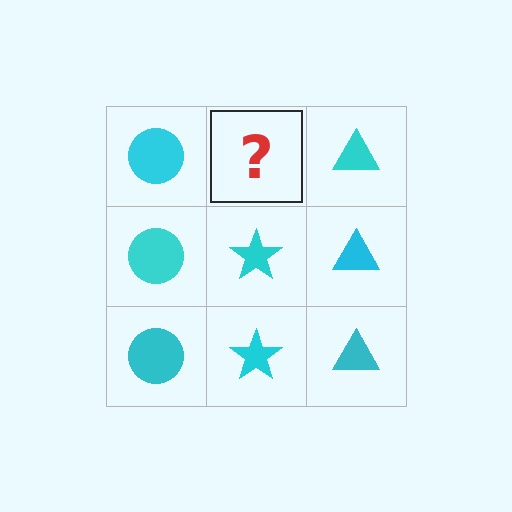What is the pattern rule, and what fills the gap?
The rule is that each column has a consistent shape. The gap should be filled with a cyan star.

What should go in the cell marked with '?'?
The missing cell should contain a cyan star.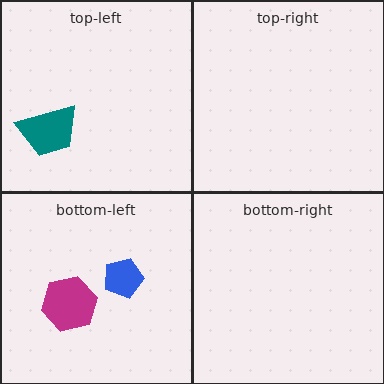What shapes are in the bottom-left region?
The blue pentagon, the magenta hexagon.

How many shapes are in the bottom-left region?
2.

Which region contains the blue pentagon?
The bottom-left region.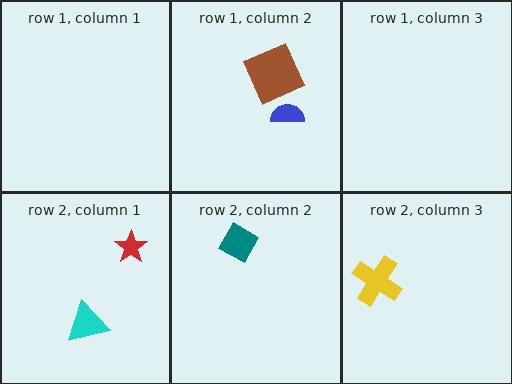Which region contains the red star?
The row 2, column 1 region.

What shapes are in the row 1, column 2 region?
The brown square, the blue semicircle.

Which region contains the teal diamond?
The row 2, column 2 region.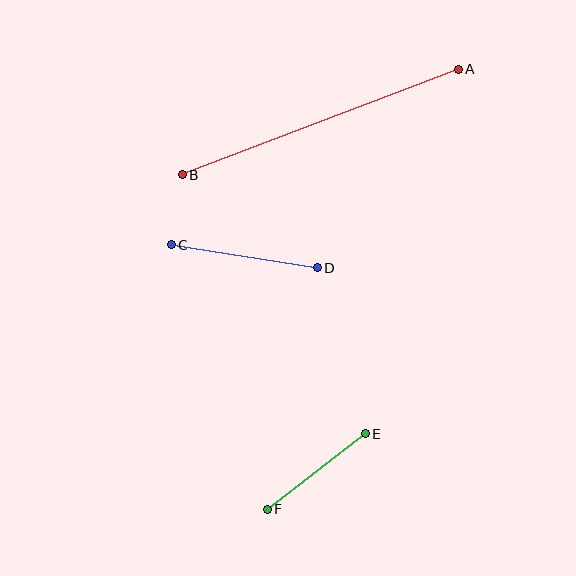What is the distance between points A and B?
The distance is approximately 296 pixels.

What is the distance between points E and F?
The distance is approximately 124 pixels.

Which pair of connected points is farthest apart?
Points A and B are farthest apart.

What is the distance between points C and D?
The distance is approximately 148 pixels.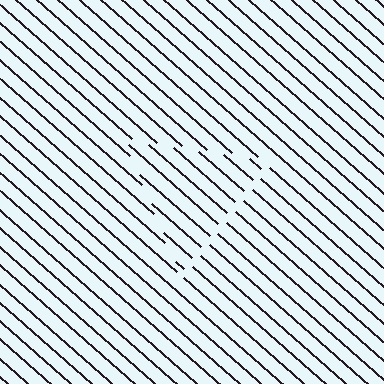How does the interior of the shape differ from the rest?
The interior of the shape contains the same grating, shifted by half a period — the contour is defined by the phase discontinuity where line-ends from the inner and outer gratings abut.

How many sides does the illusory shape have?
3 sides — the line-ends trace a triangle.